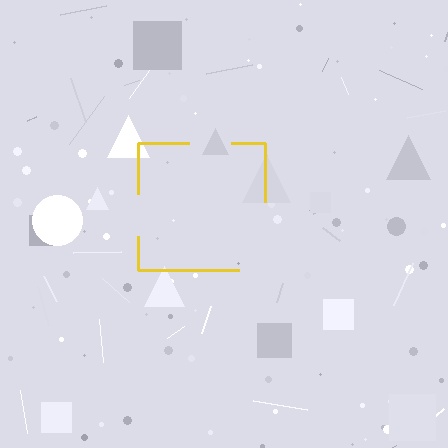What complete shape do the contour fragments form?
The contour fragments form a square.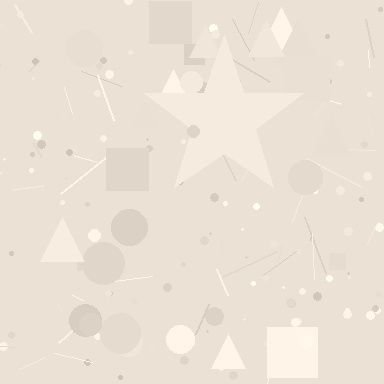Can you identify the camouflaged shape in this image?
The camouflaged shape is a star.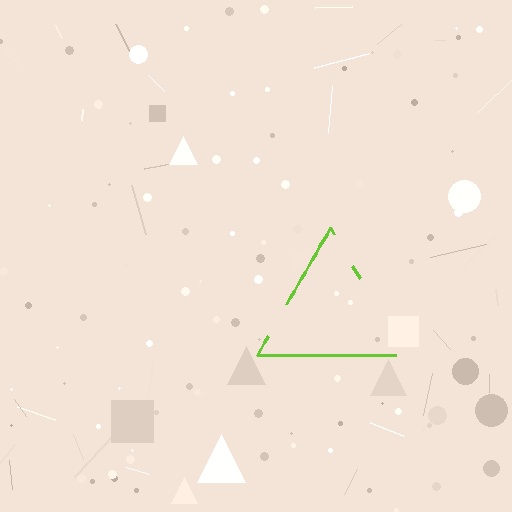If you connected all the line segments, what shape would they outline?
They would outline a triangle.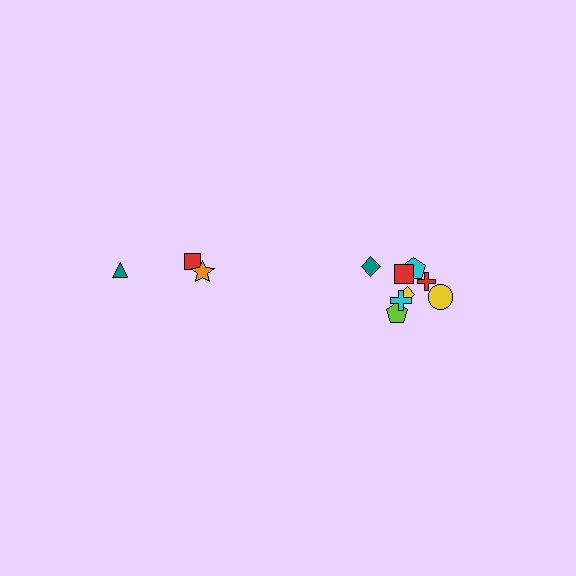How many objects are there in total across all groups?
There are 11 objects.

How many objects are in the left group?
There are 3 objects.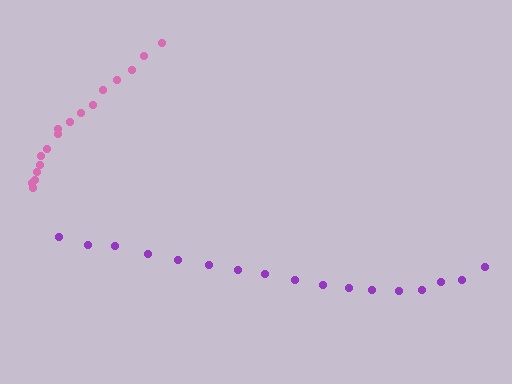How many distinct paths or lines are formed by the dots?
There are 2 distinct paths.